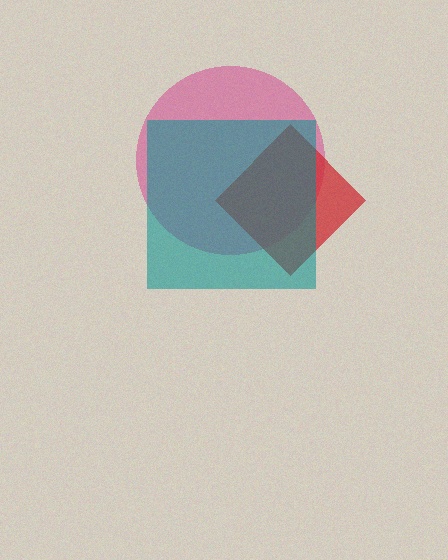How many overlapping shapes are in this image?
There are 3 overlapping shapes in the image.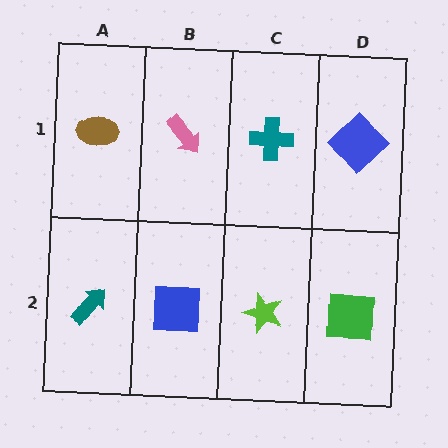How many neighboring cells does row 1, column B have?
3.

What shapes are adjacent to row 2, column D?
A blue diamond (row 1, column D), a lime star (row 2, column C).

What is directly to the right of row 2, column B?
A lime star.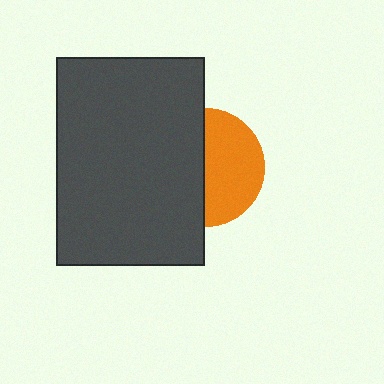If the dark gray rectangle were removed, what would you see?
You would see the complete orange circle.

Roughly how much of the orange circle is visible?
About half of it is visible (roughly 50%).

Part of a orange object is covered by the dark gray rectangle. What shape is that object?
It is a circle.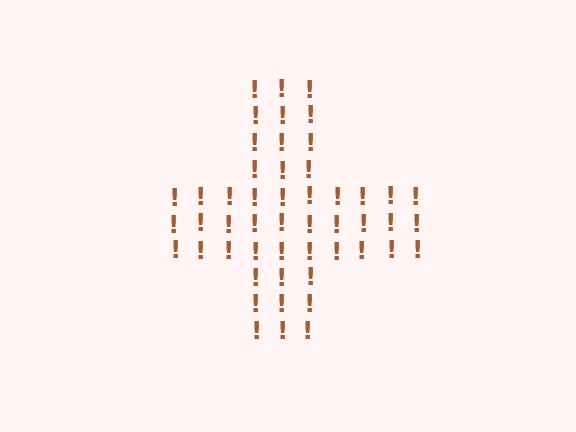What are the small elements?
The small elements are exclamation marks.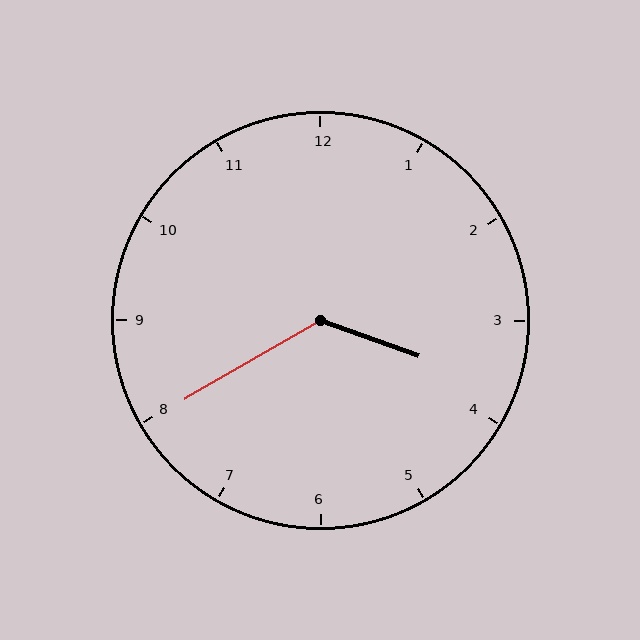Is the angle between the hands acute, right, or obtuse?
It is obtuse.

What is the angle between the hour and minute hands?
Approximately 130 degrees.